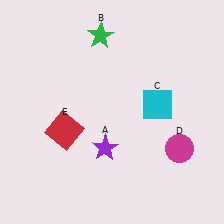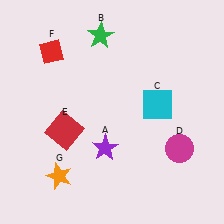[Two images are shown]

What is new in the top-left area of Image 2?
A red diamond (F) was added in the top-left area of Image 2.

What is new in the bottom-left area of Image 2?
An orange star (G) was added in the bottom-left area of Image 2.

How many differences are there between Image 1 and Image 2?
There are 2 differences between the two images.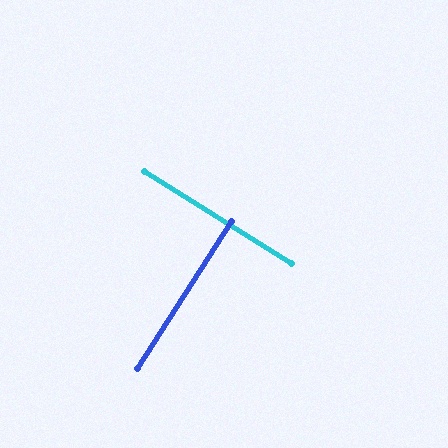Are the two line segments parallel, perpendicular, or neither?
Perpendicular — they meet at approximately 89°.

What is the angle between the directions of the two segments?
Approximately 89 degrees.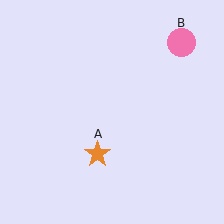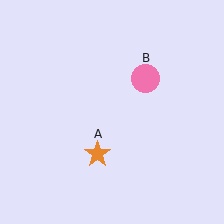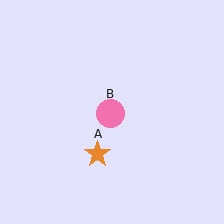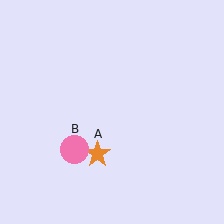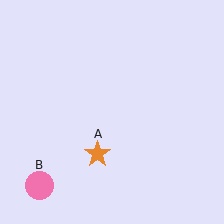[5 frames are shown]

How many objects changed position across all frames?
1 object changed position: pink circle (object B).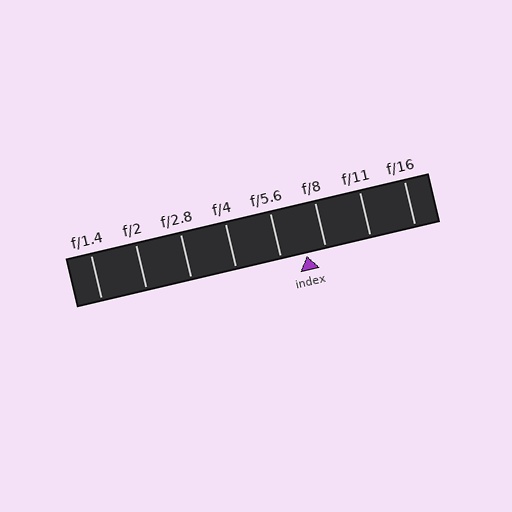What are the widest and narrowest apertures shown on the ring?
The widest aperture shown is f/1.4 and the narrowest is f/16.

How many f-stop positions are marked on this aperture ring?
There are 8 f-stop positions marked.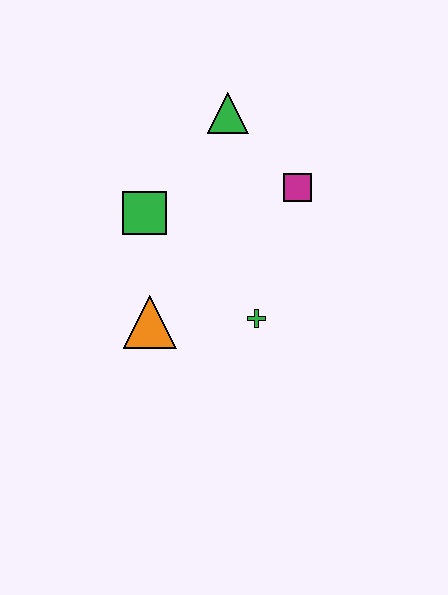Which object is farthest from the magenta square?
The orange triangle is farthest from the magenta square.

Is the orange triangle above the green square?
No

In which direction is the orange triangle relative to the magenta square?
The orange triangle is to the left of the magenta square.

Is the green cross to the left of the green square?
No